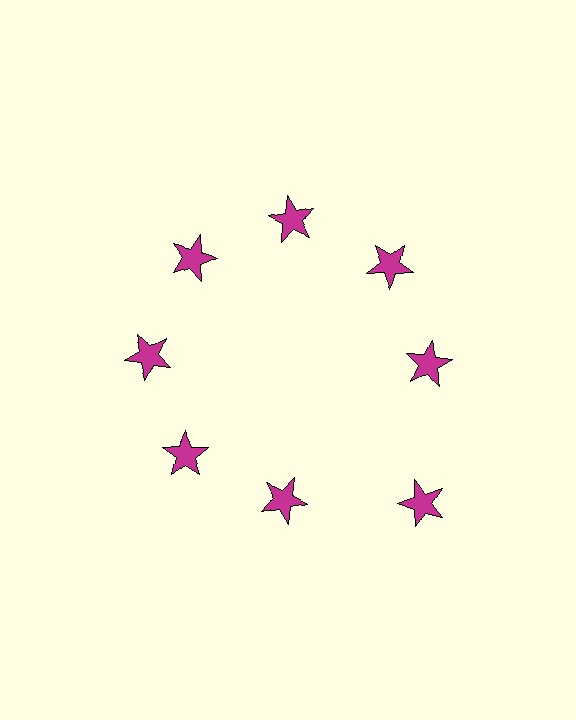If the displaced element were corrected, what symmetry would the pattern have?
It would have 8-fold rotational symmetry — the pattern would map onto itself every 45 degrees.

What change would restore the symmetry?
The symmetry would be restored by moving it inward, back onto the ring so that all 8 stars sit at equal angles and equal distance from the center.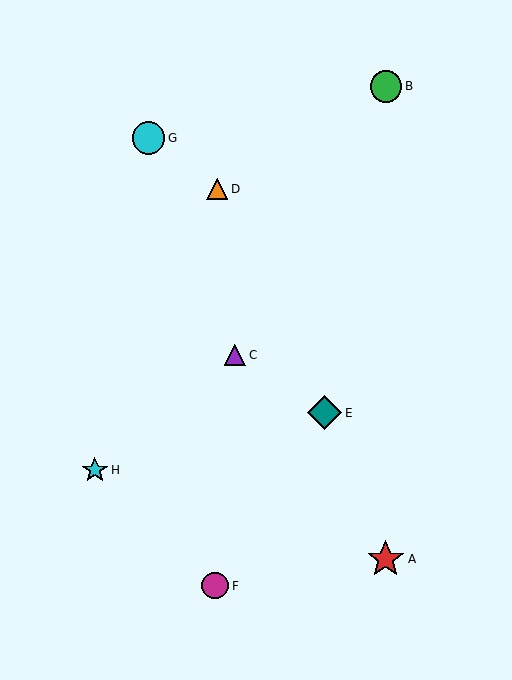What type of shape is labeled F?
Shape F is a magenta circle.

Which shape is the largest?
The red star (labeled A) is the largest.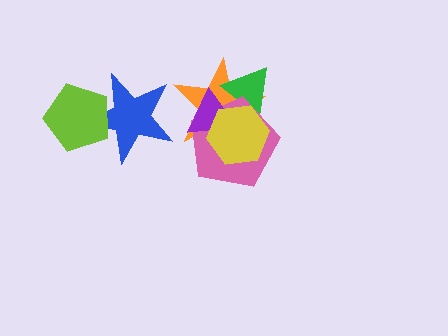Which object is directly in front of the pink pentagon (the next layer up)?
The purple triangle is directly in front of the pink pentagon.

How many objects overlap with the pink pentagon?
4 objects overlap with the pink pentagon.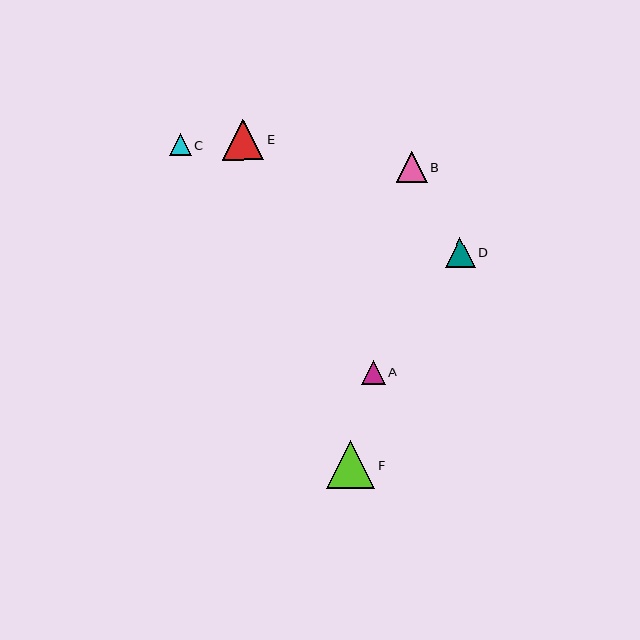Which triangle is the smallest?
Triangle C is the smallest with a size of approximately 22 pixels.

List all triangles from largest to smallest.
From largest to smallest: F, E, B, D, A, C.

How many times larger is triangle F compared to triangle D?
Triangle F is approximately 1.6 times the size of triangle D.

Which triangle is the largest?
Triangle F is the largest with a size of approximately 48 pixels.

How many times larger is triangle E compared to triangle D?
Triangle E is approximately 1.4 times the size of triangle D.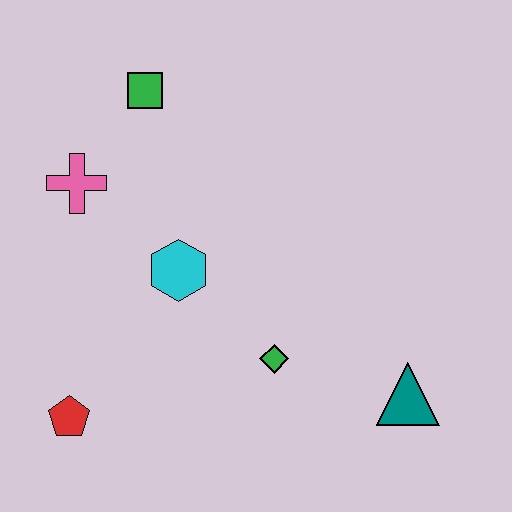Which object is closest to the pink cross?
The green square is closest to the pink cross.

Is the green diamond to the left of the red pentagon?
No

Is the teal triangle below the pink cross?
Yes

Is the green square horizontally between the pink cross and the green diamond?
Yes